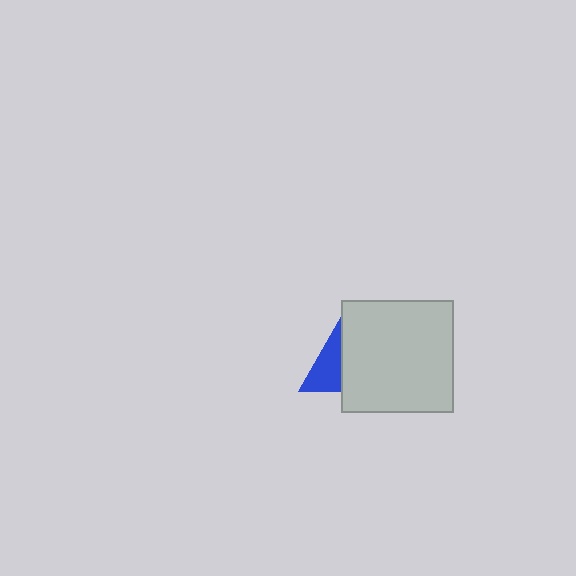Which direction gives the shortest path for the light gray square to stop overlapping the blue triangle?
Moving right gives the shortest separation.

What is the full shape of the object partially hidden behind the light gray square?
The partially hidden object is a blue triangle.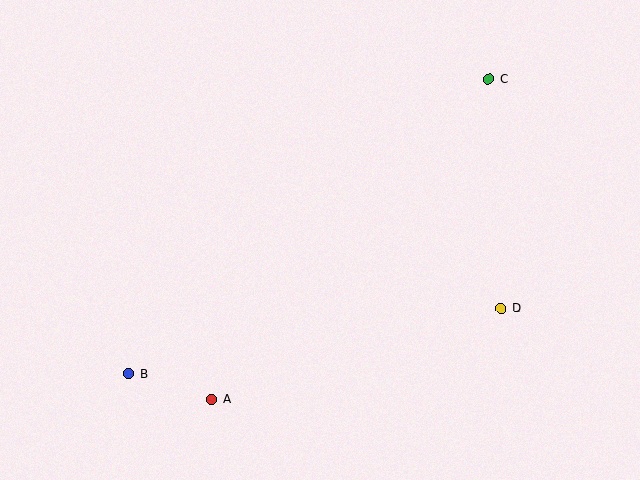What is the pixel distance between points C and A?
The distance between C and A is 423 pixels.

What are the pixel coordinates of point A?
Point A is at (212, 400).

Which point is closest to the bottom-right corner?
Point D is closest to the bottom-right corner.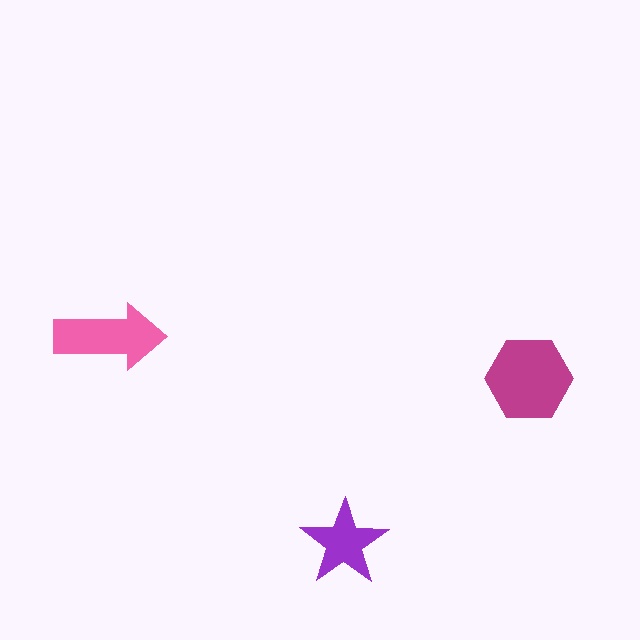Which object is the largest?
The magenta hexagon.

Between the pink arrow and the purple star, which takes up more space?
The pink arrow.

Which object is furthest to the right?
The magenta hexagon is rightmost.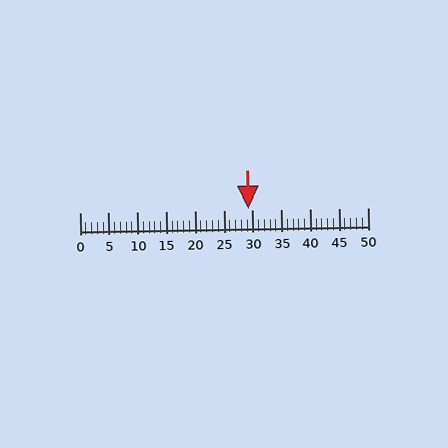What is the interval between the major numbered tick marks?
The major tick marks are spaced 5 units apart.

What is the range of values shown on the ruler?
The ruler shows values from 0 to 50.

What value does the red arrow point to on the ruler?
The red arrow points to approximately 29.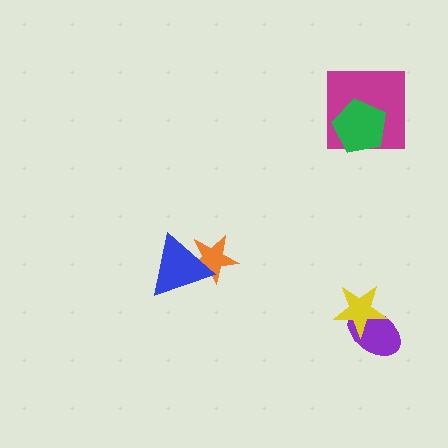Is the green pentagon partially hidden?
No, no other shape covers it.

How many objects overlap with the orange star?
1 object overlaps with the orange star.